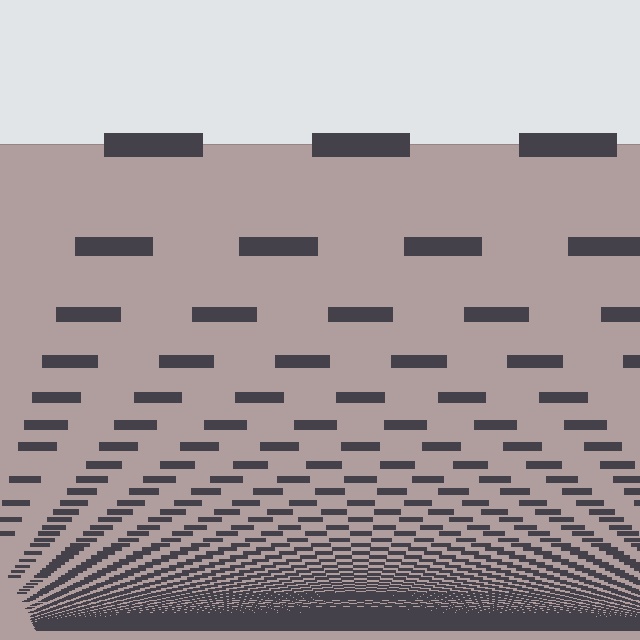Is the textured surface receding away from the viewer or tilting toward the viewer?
The surface appears to tilt toward the viewer. Texture elements get larger and sparser toward the top.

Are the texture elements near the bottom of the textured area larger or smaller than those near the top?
Smaller. The gradient is inverted — elements near the bottom are smaller and denser.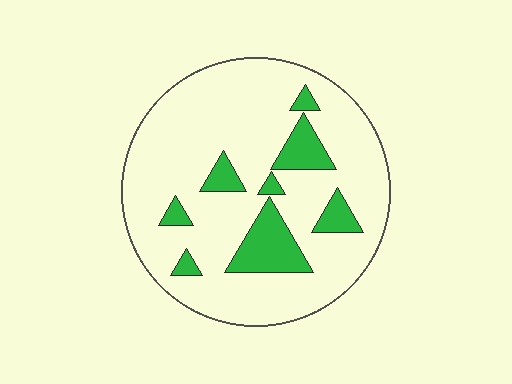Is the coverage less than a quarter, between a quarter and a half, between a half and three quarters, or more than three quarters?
Less than a quarter.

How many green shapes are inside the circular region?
8.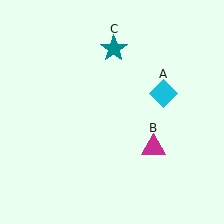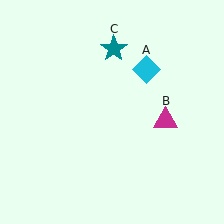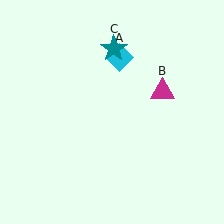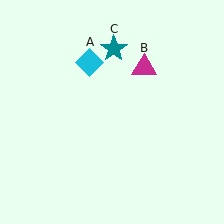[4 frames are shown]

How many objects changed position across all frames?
2 objects changed position: cyan diamond (object A), magenta triangle (object B).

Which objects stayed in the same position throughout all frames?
Teal star (object C) remained stationary.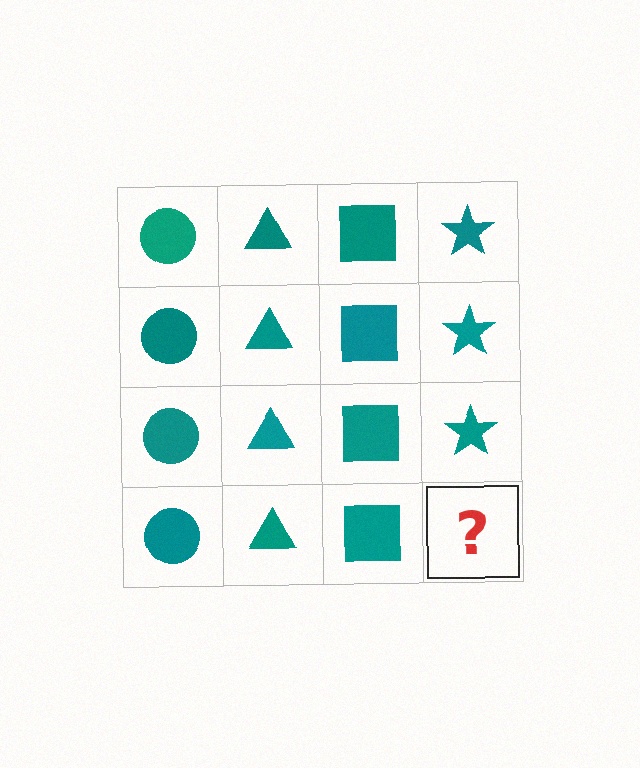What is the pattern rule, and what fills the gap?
The rule is that each column has a consistent shape. The gap should be filled with a teal star.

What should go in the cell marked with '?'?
The missing cell should contain a teal star.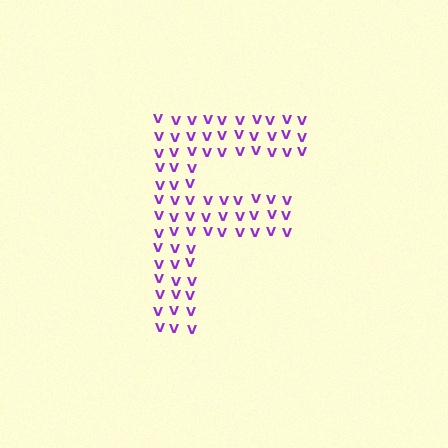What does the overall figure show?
The overall figure shows the letter F.